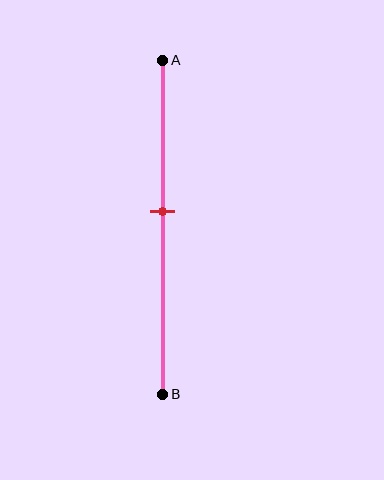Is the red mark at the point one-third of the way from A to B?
No, the mark is at about 45% from A, not at the 33% one-third point.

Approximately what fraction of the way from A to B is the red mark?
The red mark is approximately 45% of the way from A to B.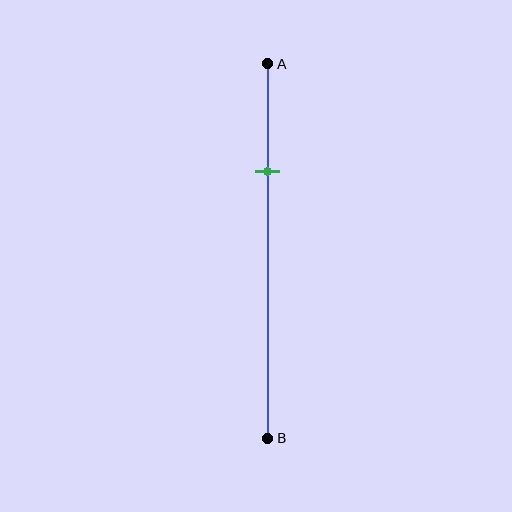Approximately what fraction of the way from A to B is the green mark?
The green mark is approximately 30% of the way from A to B.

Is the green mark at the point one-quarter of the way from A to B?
No, the mark is at about 30% from A, not at the 25% one-quarter point.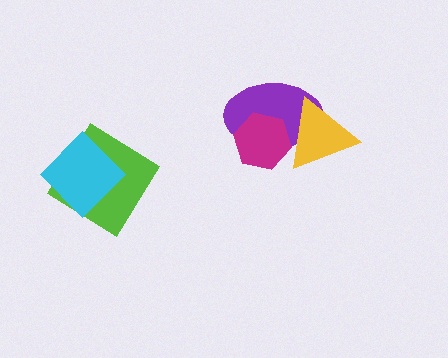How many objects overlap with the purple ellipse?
2 objects overlap with the purple ellipse.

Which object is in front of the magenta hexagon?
The yellow triangle is in front of the magenta hexagon.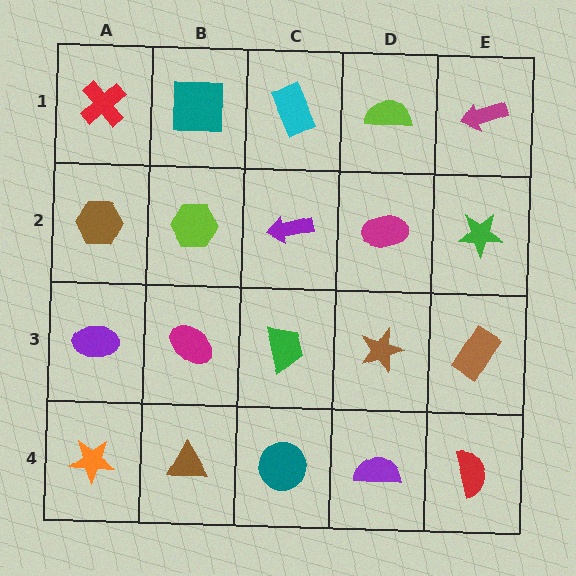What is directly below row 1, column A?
A brown hexagon.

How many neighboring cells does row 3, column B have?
4.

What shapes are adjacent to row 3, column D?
A magenta ellipse (row 2, column D), a purple semicircle (row 4, column D), a green trapezoid (row 3, column C), a brown rectangle (row 3, column E).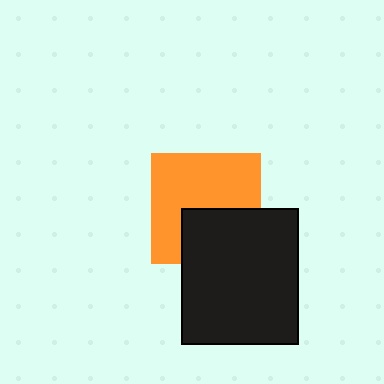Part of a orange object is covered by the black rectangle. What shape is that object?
It is a square.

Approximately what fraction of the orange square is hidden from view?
Roughly 37% of the orange square is hidden behind the black rectangle.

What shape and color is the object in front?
The object in front is a black rectangle.